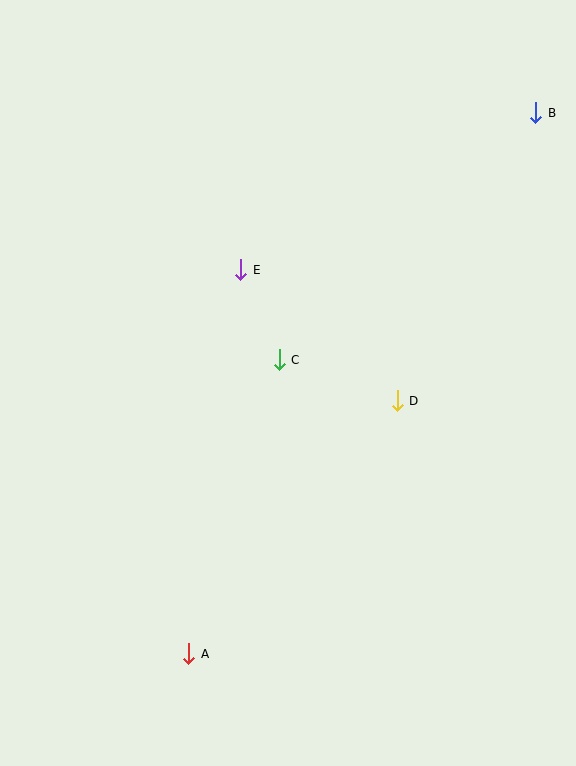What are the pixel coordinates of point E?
Point E is at (241, 270).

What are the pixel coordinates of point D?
Point D is at (397, 401).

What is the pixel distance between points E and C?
The distance between E and C is 98 pixels.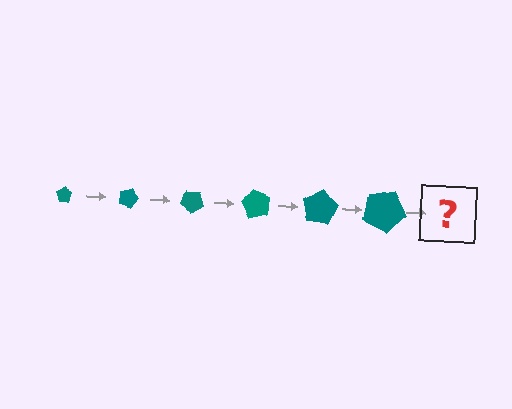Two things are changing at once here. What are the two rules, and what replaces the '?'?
The two rules are that the pentagon grows larger each step and it rotates 20 degrees each step. The '?' should be a pentagon, larger than the previous one and rotated 120 degrees from the start.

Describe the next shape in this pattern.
It should be a pentagon, larger than the previous one and rotated 120 degrees from the start.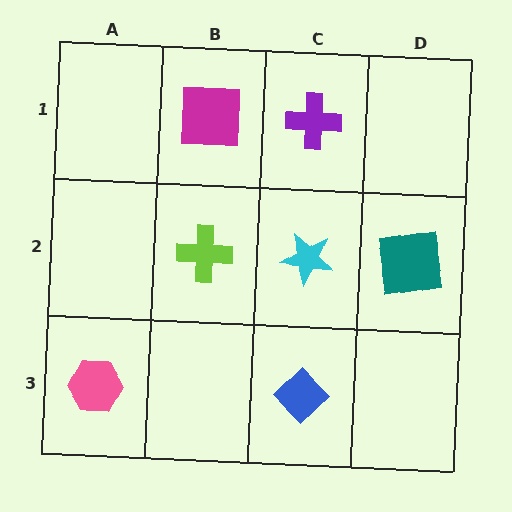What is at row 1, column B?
A magenta square.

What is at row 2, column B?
A lime cross.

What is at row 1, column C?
A purple cross.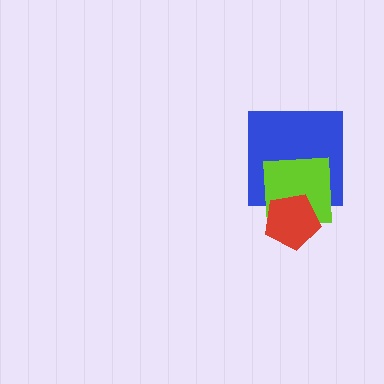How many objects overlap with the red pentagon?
2 objects overlap with the red pentagon.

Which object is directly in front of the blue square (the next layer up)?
The lime square is directly in front of the blue square.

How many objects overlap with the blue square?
2 objects overlap with the blue square.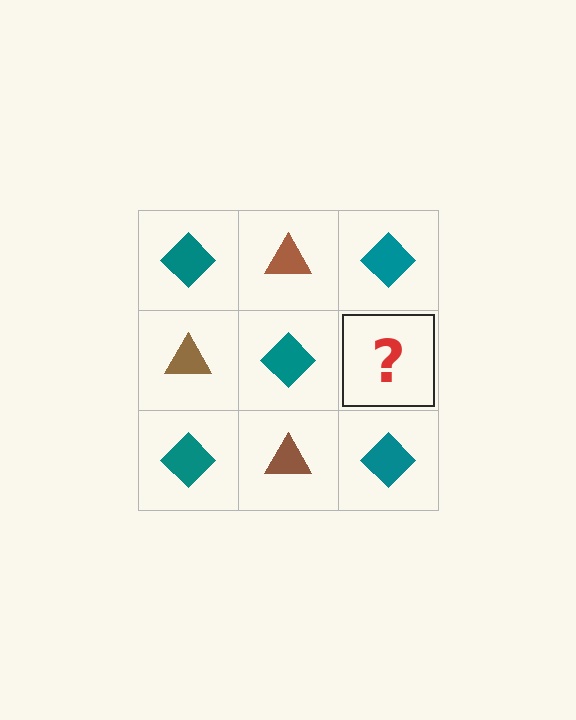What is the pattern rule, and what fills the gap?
The rule is that it alternates teal diamond and brown triangle in a checkerboard pattern. The gap should be filled with a brown triangle.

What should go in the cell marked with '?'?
The missing cell should contain a brown triangle.